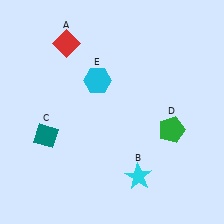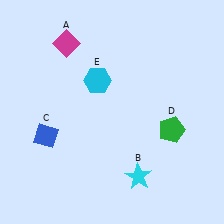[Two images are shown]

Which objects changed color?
A changed from red to magenta. C changed from teal to blue.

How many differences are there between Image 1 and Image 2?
There are 2 differences between the two images.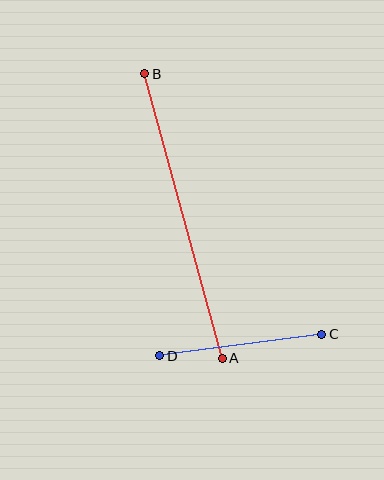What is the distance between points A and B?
The distance is approximately 295 pixels.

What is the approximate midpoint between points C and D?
The midpoint is at approximately (241, 345) pixels.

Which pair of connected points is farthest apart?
Points A and B are farthest apart.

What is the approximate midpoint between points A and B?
The midpoint is at approximately (184, 216) pixels.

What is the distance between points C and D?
The distance is approximately 164 pixels.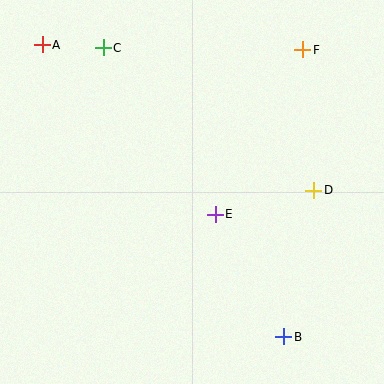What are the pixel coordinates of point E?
Point E is at (215, 214).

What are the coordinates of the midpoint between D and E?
The midpoint between D and E is at (265, 202).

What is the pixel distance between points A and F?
The distance between A and F is 261 pixels.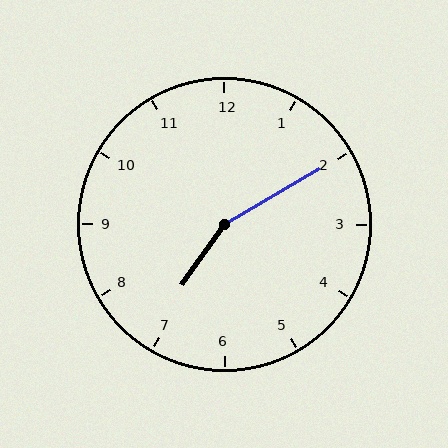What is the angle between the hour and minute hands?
Approximately 155 degrees.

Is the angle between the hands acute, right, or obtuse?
It is obtuse.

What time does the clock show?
7:10.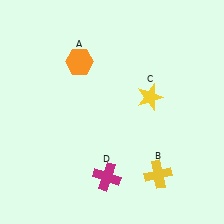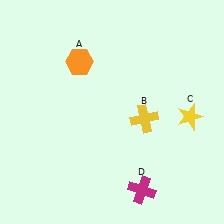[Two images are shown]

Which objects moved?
The objects that moved are: the yellow cross (B), the yellow star (C), the magenta cross (D).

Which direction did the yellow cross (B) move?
The yellow cross (B) moved up.